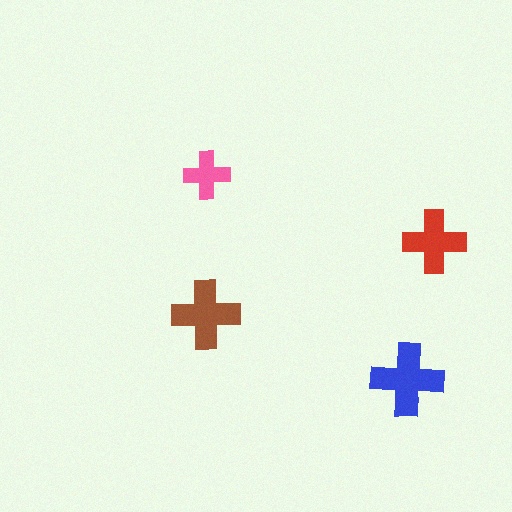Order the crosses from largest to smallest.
the blue one, the brown one, the red one, the pink one.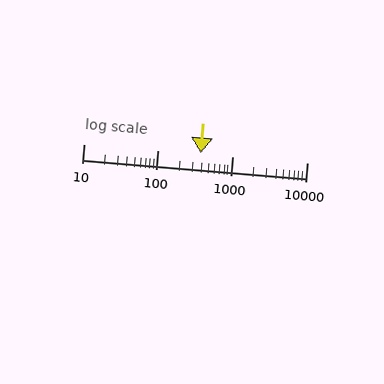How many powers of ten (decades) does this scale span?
The scale spans 3 decades, from 10 to 10000.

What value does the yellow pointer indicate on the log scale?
The pointer indicates approximately 380.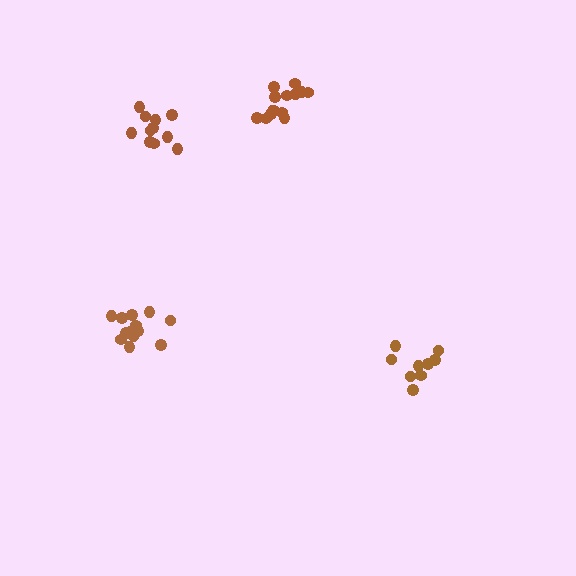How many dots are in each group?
Group 1: 14 dots, Group 2: 11 dots, Group 3: 14 dots, Group 4: 9 dots (48 total).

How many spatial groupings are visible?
There are 4 spatial groupings.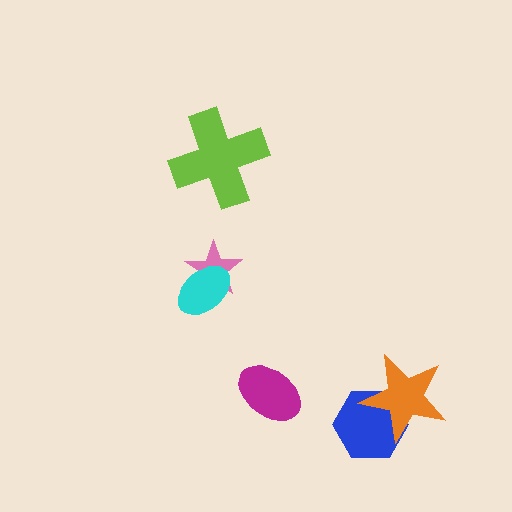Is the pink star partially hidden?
Yes, it is partially covered by another shape.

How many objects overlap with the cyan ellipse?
1 object overlaps with the cyan ellipse.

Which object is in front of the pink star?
The cyan ellipse is in front of the pink star.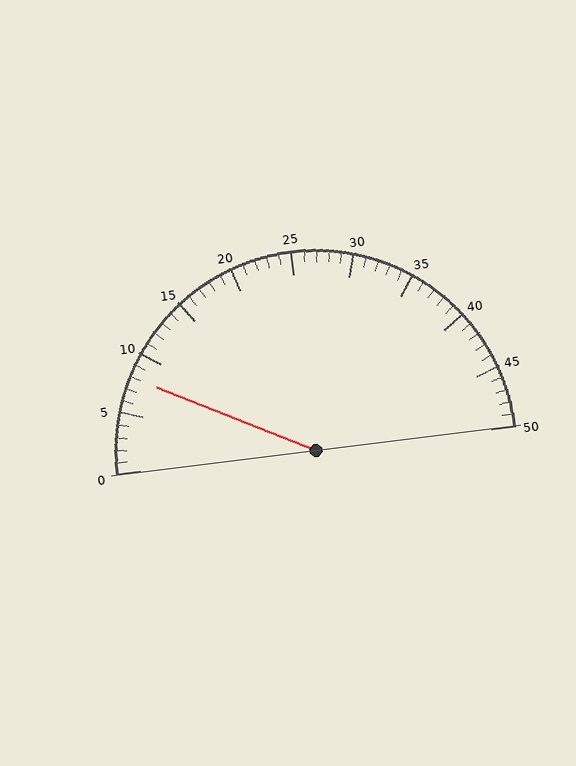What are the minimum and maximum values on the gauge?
The gauge ranges from 0 to 50.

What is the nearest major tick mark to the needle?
The nearest major tick mark is 10.